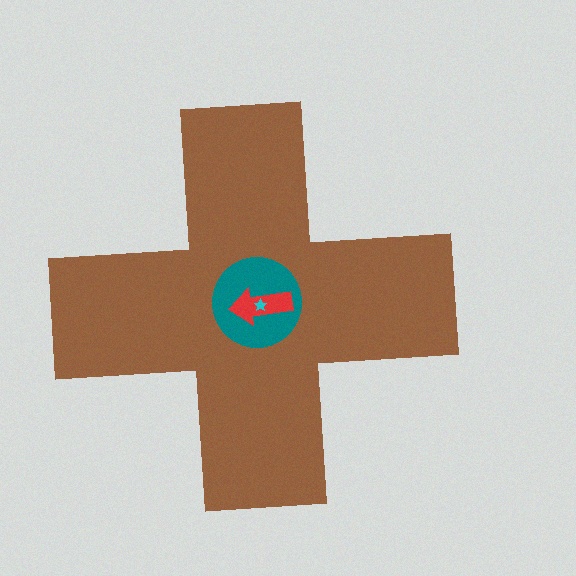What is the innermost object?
The cyan star.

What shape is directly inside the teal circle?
The red arrow.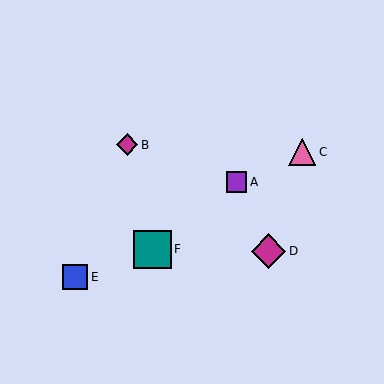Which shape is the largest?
The teal square (labeled F) is the largest.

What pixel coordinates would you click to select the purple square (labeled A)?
Click at (236, 182) to select the purple square A.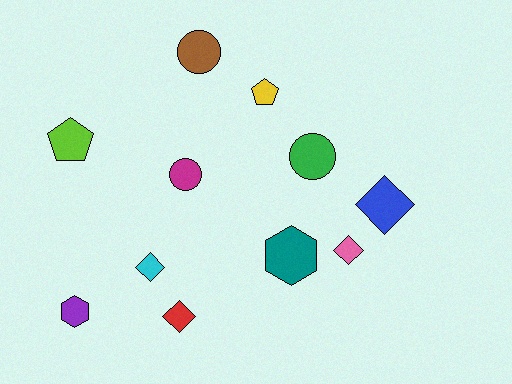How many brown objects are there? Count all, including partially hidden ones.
There is 1 brown object.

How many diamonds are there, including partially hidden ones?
There are 4 diamonds.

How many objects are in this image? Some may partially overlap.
There are 11 objects.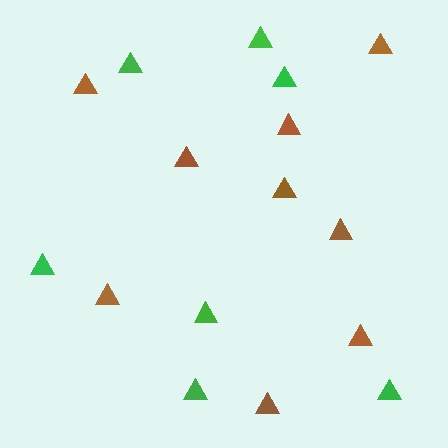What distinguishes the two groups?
There are 2 groups: one group of green triangles (7) and one group of brown triangles (9).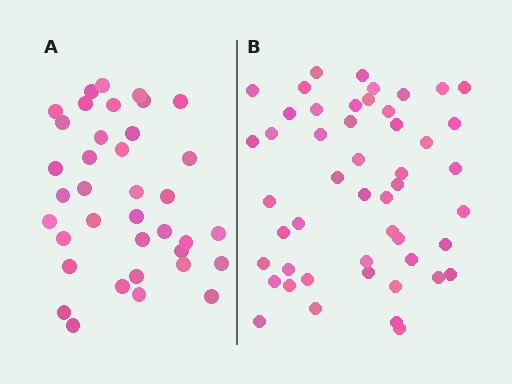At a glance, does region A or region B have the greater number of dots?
Region B (the right region) has more dots.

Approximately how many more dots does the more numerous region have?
Region B has roughly 12 or so more dots than region A.